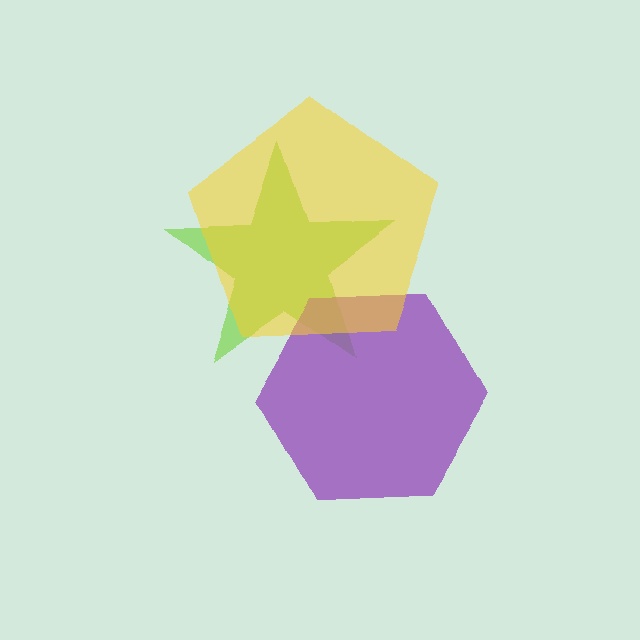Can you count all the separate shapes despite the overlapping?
Yes, there are 3 separate shapes.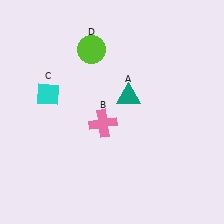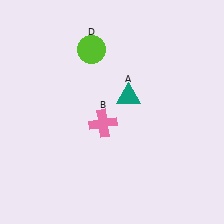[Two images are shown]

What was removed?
The cyan diamond (C) was removed in Image 2.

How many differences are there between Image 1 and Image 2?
There is 1 difference between the two images.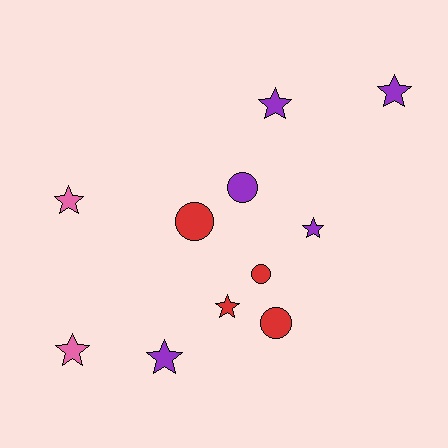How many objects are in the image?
There are 11 objects.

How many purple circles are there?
There is 1 purple circle.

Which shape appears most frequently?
Star, with 7 objects.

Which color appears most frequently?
Purple, with 5 objects.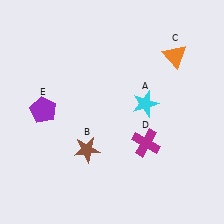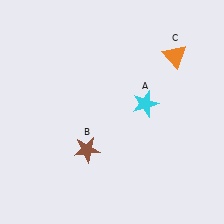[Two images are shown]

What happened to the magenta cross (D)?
The magenta cross (D) was removed in Image 2. It was in the bottom-right area of Image 1.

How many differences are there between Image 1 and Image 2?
There are 2 differences between the two images.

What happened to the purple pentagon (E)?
The purple pentagon (E) was removed in Image 2. It was in the top-left area of Image 1.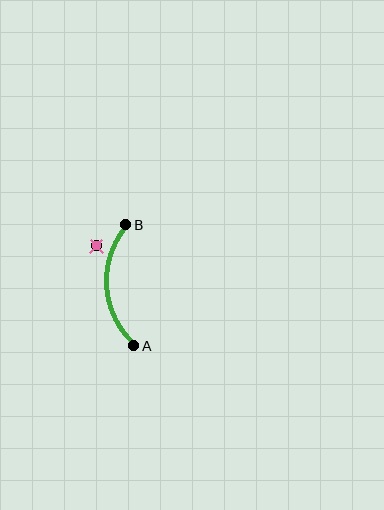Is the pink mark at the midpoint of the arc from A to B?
No — the pink mark does not lie on the arc at all. It sits slightly outside the curve.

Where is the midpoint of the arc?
The arc midpoint is the point on the curve farthest from the straight line joining A and B. It sits to the left of that line.